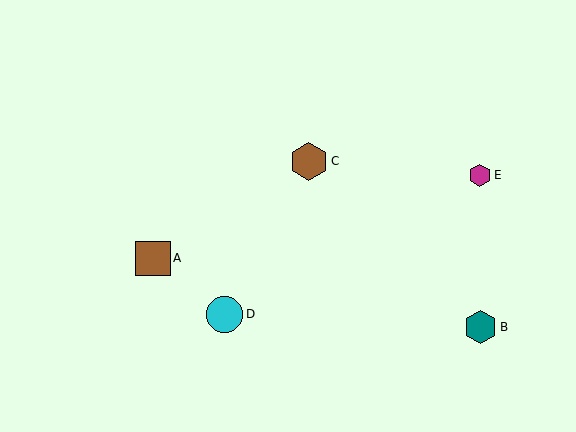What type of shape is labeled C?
Shape C is a brown hexagon.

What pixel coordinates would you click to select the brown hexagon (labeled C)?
Click at (309, 161) to select the brown hexagon C.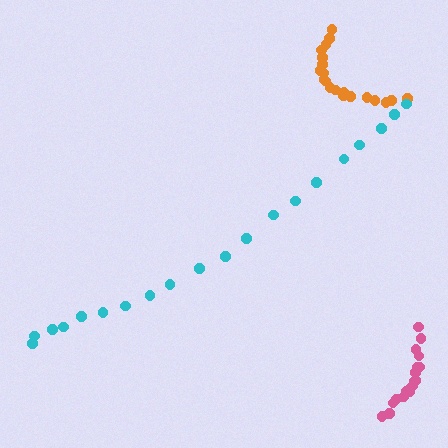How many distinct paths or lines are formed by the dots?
There are 3 distinct paths.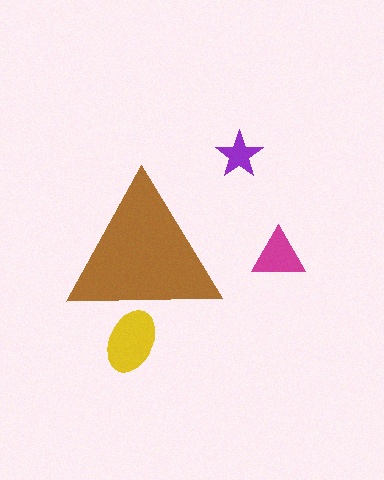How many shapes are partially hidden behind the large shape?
1 shape is partially hidden.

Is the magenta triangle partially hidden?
No, the magenta triangle is fully visible.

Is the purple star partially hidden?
No, the purple star is fully visible.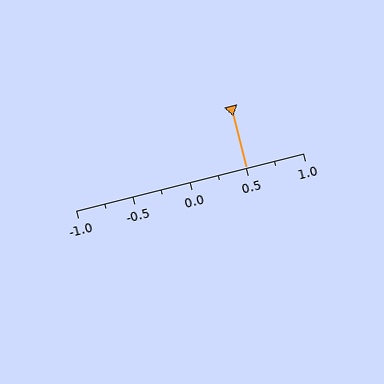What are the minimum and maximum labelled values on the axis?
The axis runs from -1.0 to 1.0.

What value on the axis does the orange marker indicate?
The marker indicates approximately 0.5.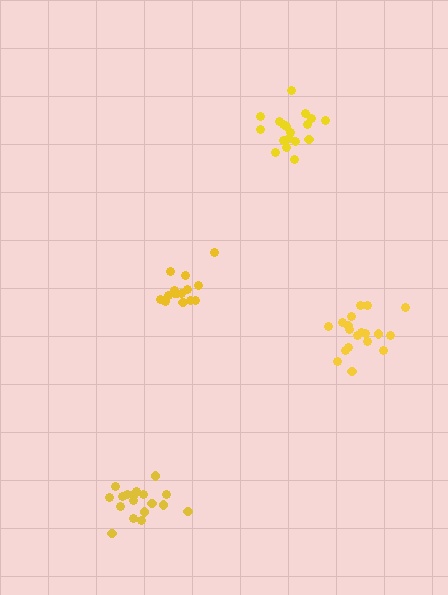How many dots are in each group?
Group 1: 19 dots, Group 2: 15 dots, Group 3: 19 dots, Group 4: 18 dots (71 total).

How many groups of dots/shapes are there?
There are 4 groups.